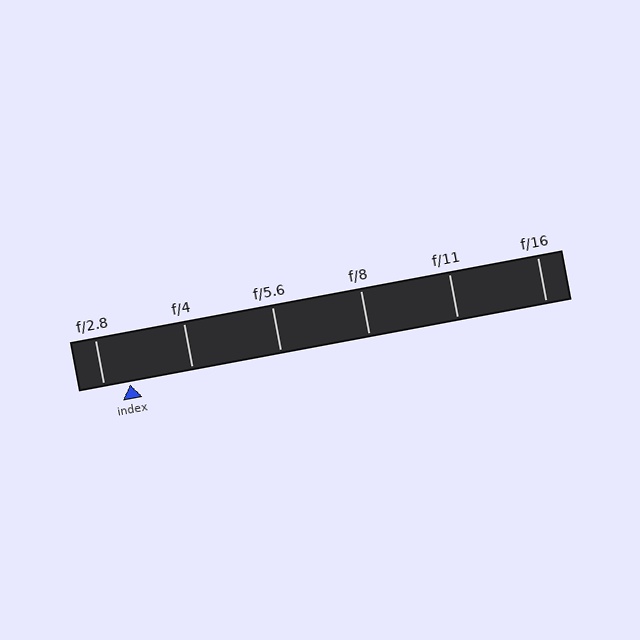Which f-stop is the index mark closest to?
The index mark is closest to f/2.8.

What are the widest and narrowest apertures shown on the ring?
The widest aperture shown is f/2.8 and the narrowest is f/16.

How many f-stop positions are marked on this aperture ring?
There are 6 f-stop positions marked.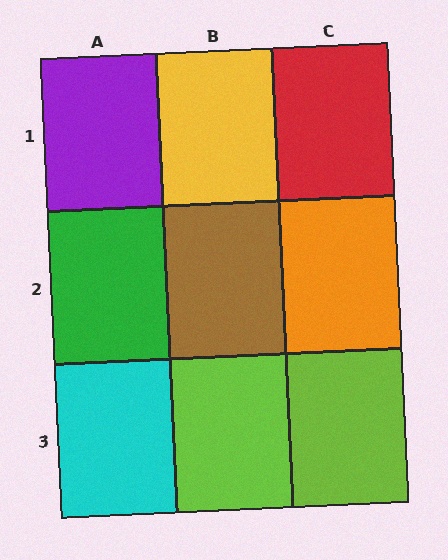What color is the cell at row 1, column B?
Yellow.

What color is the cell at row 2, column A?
Green.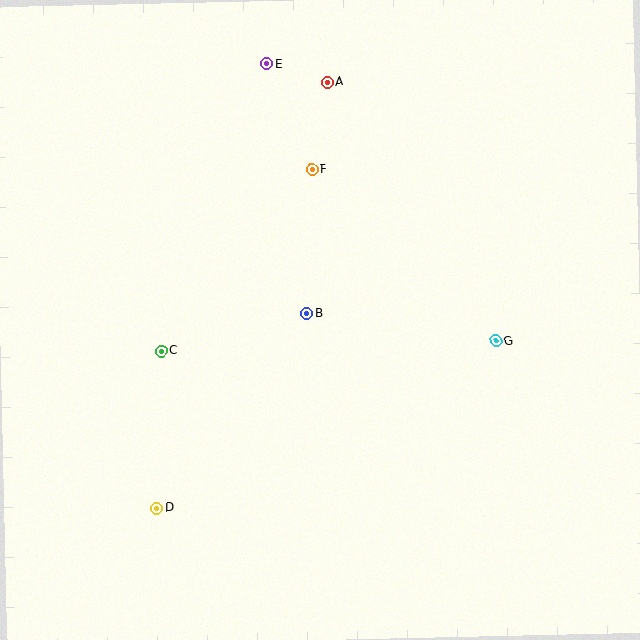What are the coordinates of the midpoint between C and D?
The midpoint between C and D is at (159, 430).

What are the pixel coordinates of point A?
Point A is at (327, 82).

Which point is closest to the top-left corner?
Point E is closest to the top-left corner.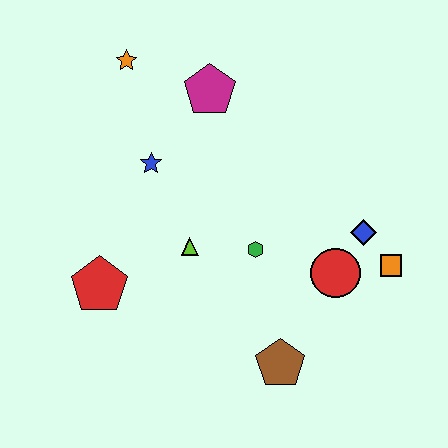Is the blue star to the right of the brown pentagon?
No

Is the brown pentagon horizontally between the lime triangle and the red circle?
Yes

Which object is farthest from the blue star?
The orange square is farthest from the blue star.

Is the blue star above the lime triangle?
Yes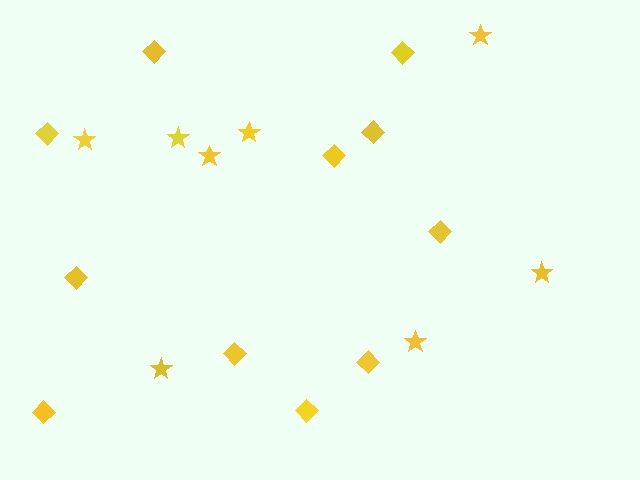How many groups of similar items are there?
There are 2 groups: one group of stars (8) and one group of diamonds (11).